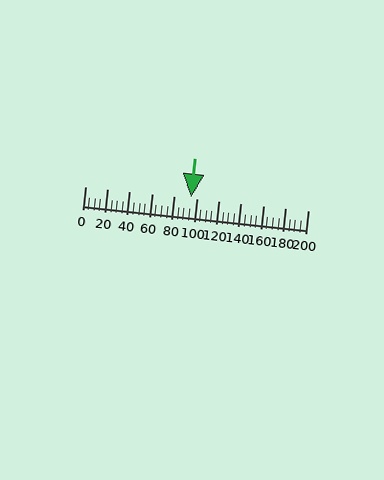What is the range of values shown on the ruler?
The ruler shows values from 0 to 200.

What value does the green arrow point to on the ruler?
The green arrow points to approximately 95.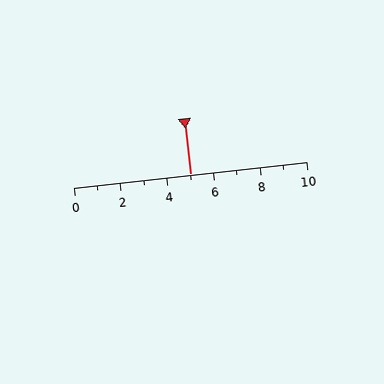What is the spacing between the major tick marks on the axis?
The major ticks are spaced 2 apart.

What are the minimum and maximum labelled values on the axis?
The axis runs from 0 to 10.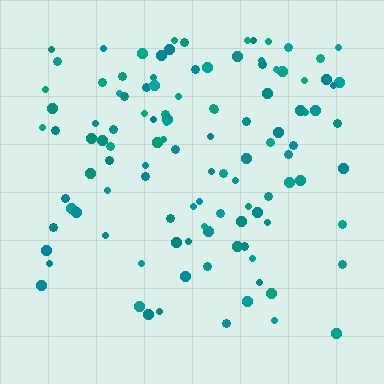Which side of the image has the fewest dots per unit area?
The bottom.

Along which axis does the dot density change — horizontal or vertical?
Vertical.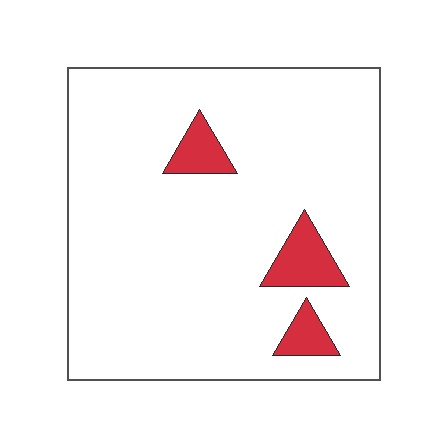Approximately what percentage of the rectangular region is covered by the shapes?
Approximately 10%.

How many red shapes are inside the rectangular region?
3.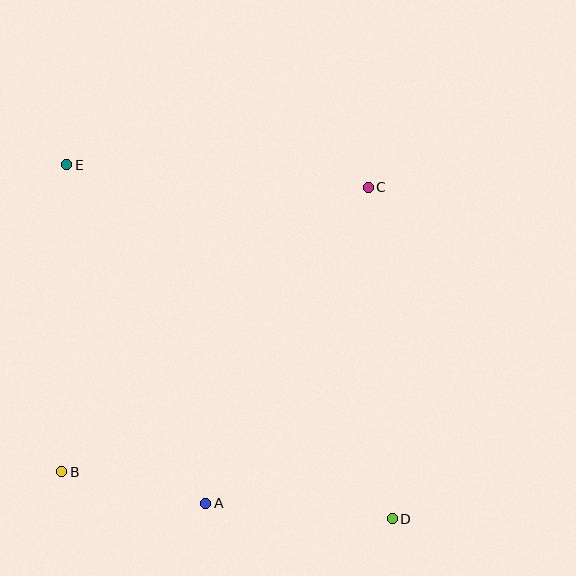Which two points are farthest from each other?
Points D and E are farthest from each other.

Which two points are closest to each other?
Points A and B are closest to each other.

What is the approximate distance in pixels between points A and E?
The distance between A and E is approximately 366 pixels.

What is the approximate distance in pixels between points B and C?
The distance between B and C is approximately 418 pixels.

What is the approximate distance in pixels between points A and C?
The distance between A and C is approximately 355 pixels.